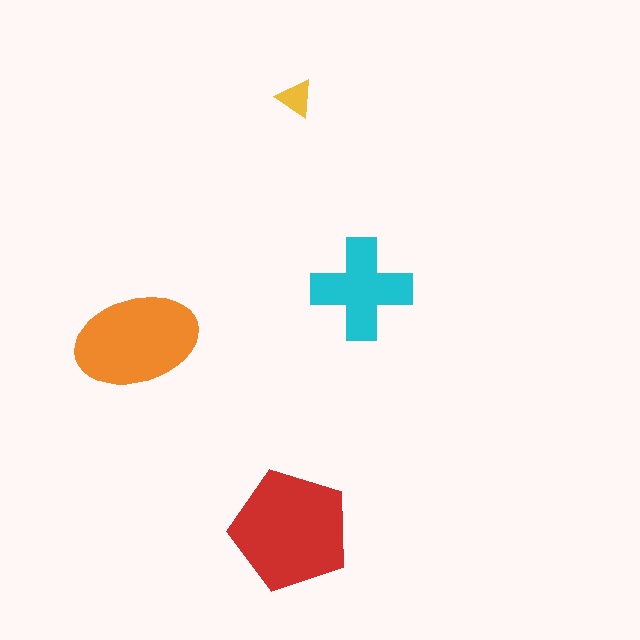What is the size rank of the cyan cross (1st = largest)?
3rd.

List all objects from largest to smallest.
The red pentagon, the orange ellipse, the cyan cross, the yellow triangle.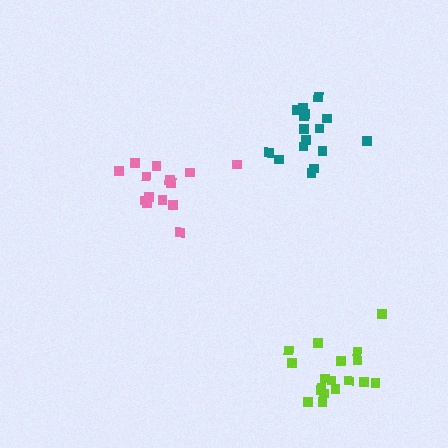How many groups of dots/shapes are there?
There are 3 groups.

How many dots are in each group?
Group 1: 19 dots, Group 2: 16 dots, Group 3: 14 dots (49 total).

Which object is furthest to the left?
The pink cluster is leftmost.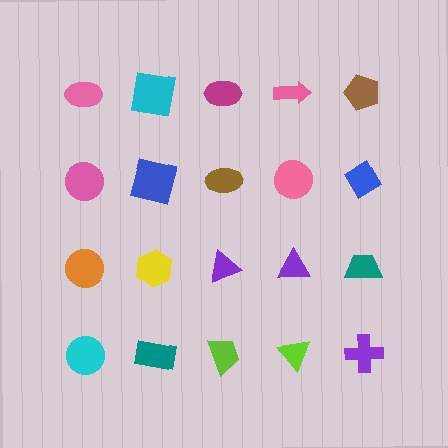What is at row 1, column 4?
A pink arrow.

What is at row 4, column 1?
A cyan circle.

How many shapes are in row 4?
5 shapes.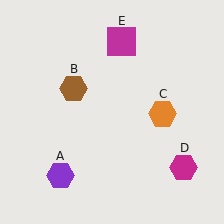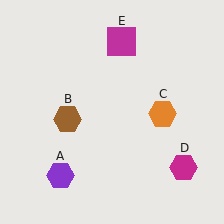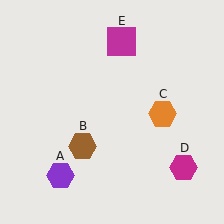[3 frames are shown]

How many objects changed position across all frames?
1 object changed position: brown hexagon (object B).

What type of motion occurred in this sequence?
The brown hexagon (object B) rotated counterclockwise around the center of the scene.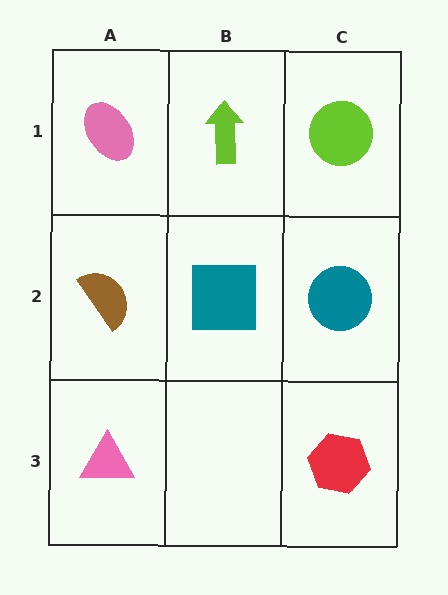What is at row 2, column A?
A brown semicircle.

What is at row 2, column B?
A teal square.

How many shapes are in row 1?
3 shapes.